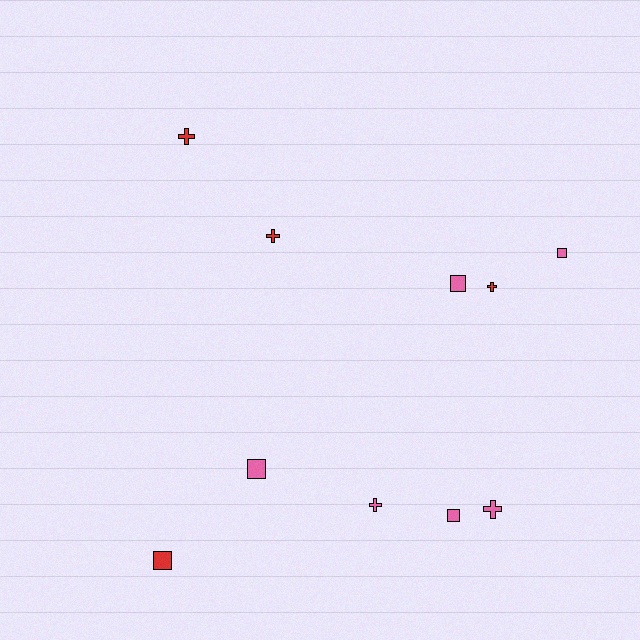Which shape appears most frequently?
Cross, with 5 objects.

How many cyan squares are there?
There are no cyan squares.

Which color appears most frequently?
Pink, with 6 objects.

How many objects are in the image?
There are 10 objects.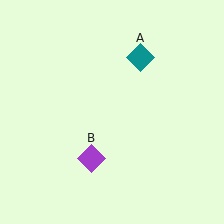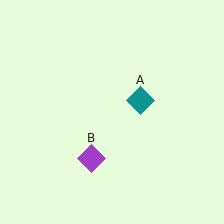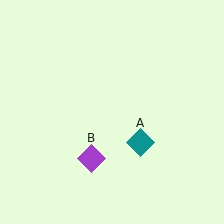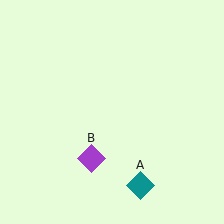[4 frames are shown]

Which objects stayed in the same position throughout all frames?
Purple diamond (object B) remained stationary.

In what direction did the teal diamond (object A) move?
The teal diamond (object A) moved down.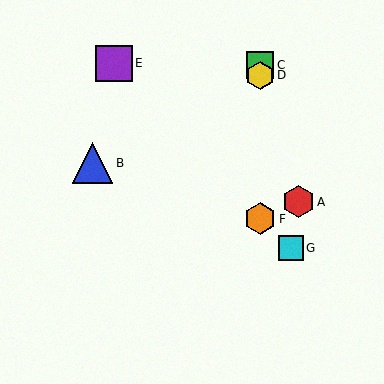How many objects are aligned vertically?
3 objects (C, D, F) are aligned vertically.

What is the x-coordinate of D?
Object D is at x≈260.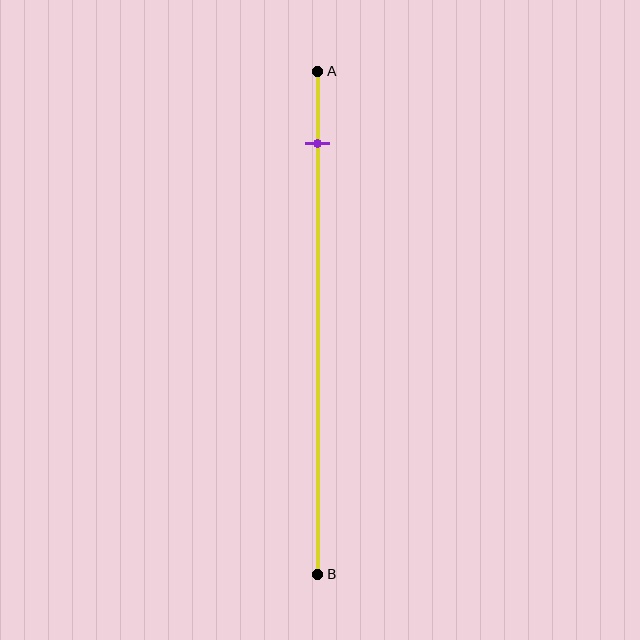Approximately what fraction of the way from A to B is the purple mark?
The purple mark is approximately 15% of the way from A to B.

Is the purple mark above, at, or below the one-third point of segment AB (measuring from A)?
The purple mark is above the one-third point of segment AB.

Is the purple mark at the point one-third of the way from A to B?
No, the mark is at about 15% from A, not at the 33% one-third point.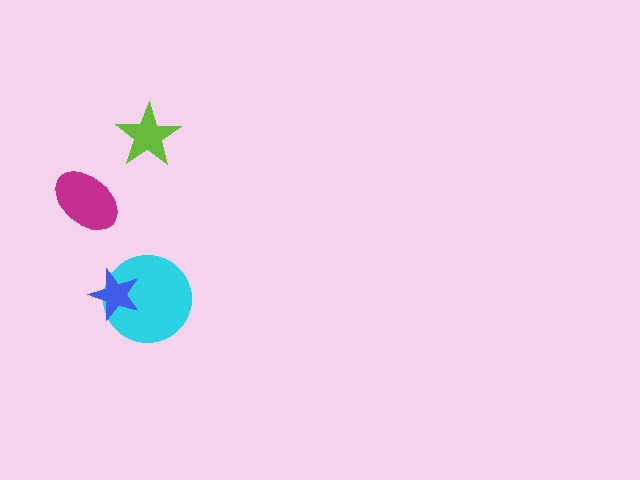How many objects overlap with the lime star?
0 objects overlap with the lime star.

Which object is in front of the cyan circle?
The blue star is in front of the cyan circle.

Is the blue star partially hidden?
No, no other shape covers it.